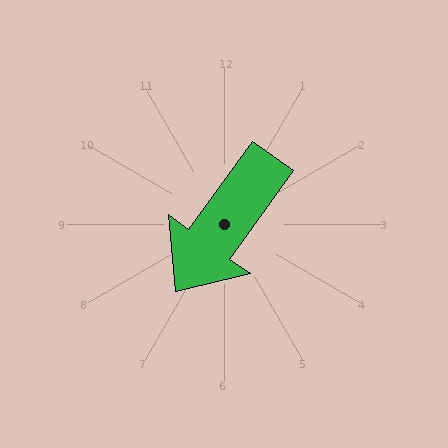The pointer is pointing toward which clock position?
Roughly 7 o'clock.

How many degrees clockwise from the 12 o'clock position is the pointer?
Approximately 216 degrees.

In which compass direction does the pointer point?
Southwest.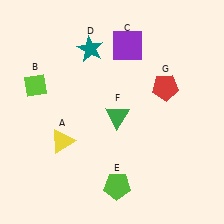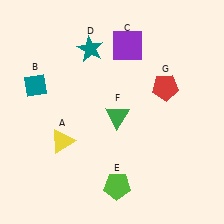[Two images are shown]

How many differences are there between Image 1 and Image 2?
There is 1 difference between the two images.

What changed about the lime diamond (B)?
In Image 1, B is lime. In Image 2, it changed to teal.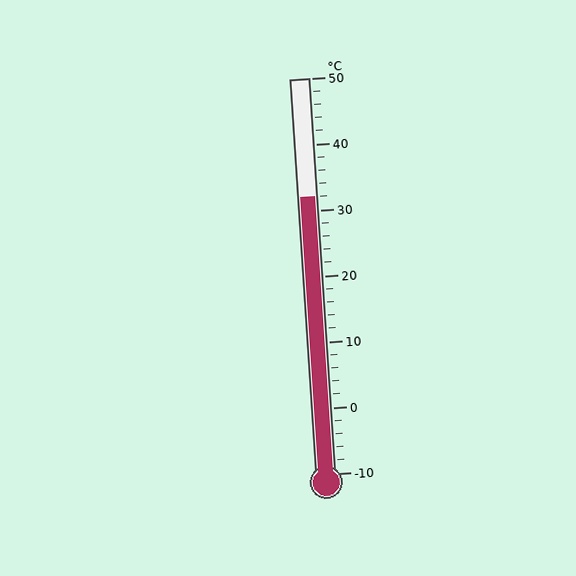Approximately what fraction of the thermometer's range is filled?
The thermometer is filled to approximately 70% of its range.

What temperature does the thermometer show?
The thermometer shows approximately 32°C.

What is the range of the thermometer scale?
The thermometer scale ranges from -10°C to 50°C.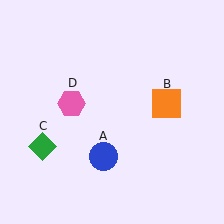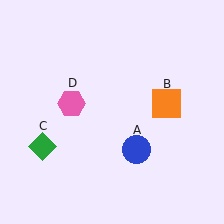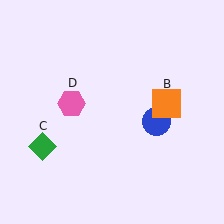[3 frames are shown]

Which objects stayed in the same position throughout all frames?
Orange square (object B) and green diamond (object C) and pink hexagon (object D) remained stationary.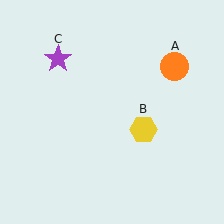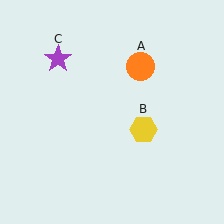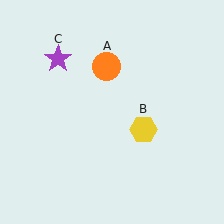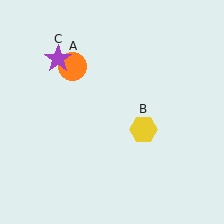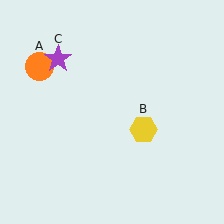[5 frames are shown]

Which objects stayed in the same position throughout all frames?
Yellow hexagon (object B) and purple star (object C) remained stationary.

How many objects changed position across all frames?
1 object changed position: orange circle (object A).